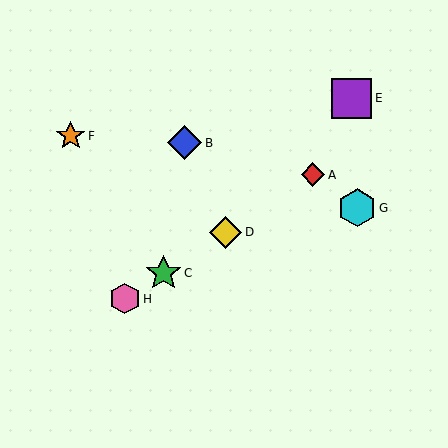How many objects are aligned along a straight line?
4 objects (A, C, D, H) are aligned along a straight line.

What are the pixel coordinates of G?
Object G is at (357, 208).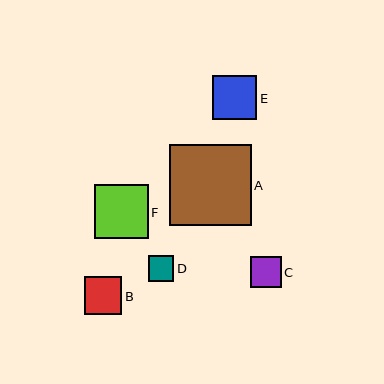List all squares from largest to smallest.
From largest to smallest: A, F, E, B, C, D.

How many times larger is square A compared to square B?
Square A is approximately 2.2 times the size of square B.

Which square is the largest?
Square A is the largest with a size of approximately 81 pixels.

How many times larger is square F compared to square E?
Square F is approximately 1.2 times the size of square E.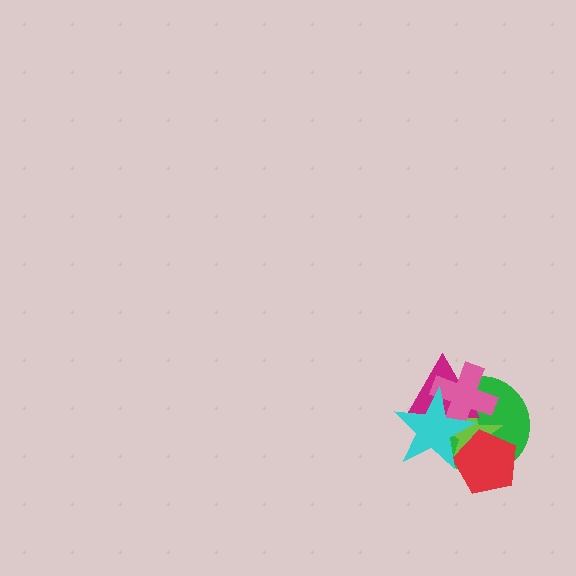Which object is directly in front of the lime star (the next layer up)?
The magenta triangle is directly in front of the lime star.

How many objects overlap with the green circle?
5 objects overlap with the green circle.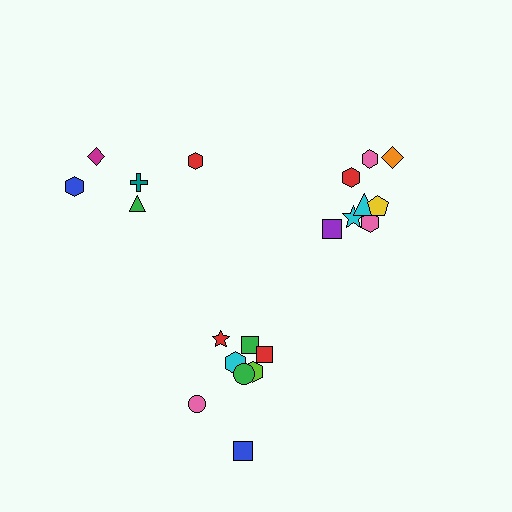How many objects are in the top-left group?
There are 5 objects.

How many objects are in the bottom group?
There are 8 objects.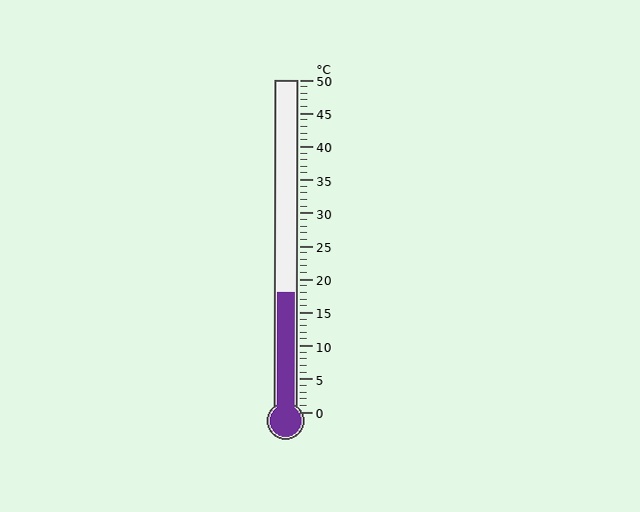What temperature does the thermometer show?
The thermometer shows approximately 18°C.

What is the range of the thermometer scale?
The thermometer scale ranges from 0°C to 50°C.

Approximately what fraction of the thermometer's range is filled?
The thermometer is filled to approximately 35% of its range.